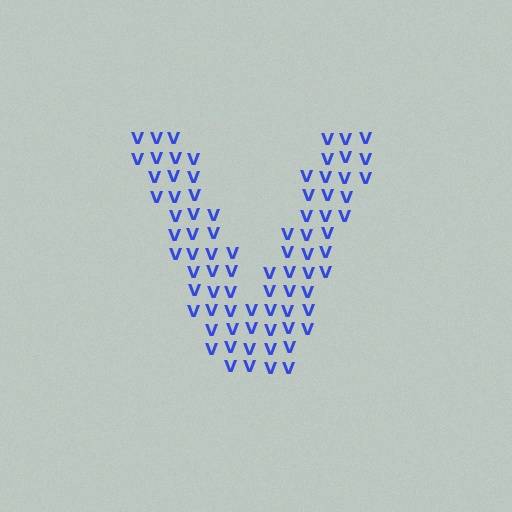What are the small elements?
The small elements are letter V's.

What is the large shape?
The large shape is the letter V.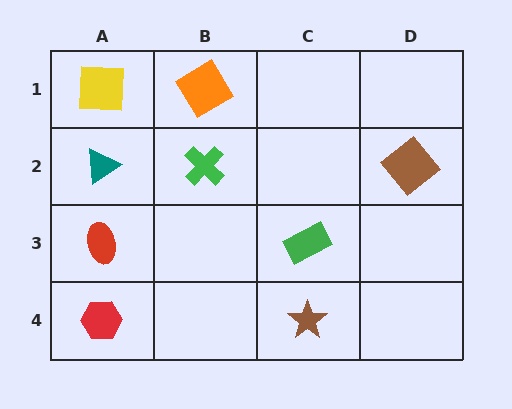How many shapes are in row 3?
2 shapes.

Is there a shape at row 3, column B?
No, that cell is empty.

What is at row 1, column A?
A yellow square.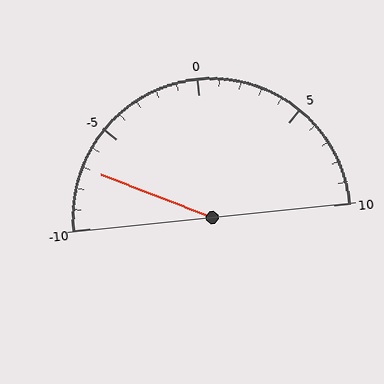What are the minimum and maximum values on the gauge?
The gauge ranges from -10 to 10.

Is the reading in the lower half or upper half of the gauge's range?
The reading is in the lower half of the range (-10 to 10).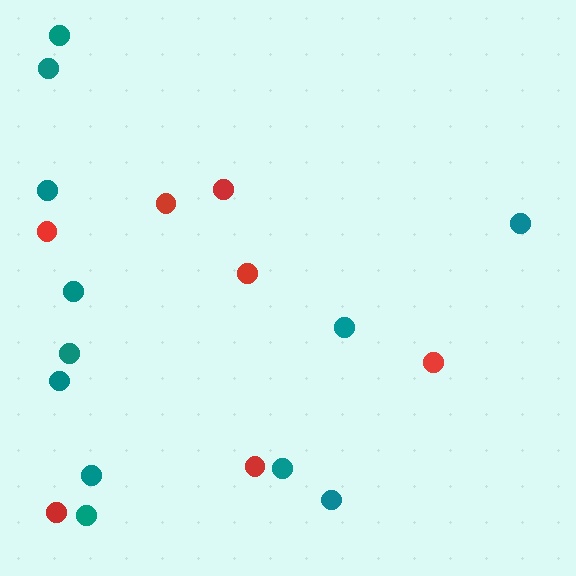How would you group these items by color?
There are 2 groups: one group of teal circles (12) and one group of red circles (7).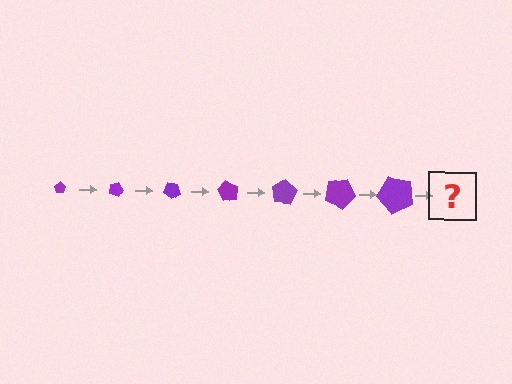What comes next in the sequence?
The next element should be a pentagon, larger than the previous one and rotated 140 degrees from the start.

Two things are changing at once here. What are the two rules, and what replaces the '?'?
The two rules are that the pentagon grows larger each step and it rotates 20 degrees each step. The '?' should be a pentagon, larger than the previous one and rotated 140 degrees from the start.